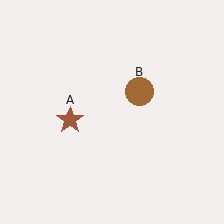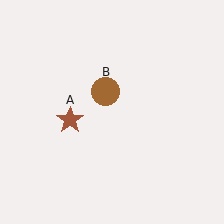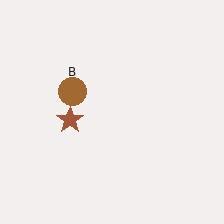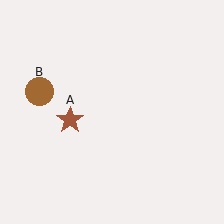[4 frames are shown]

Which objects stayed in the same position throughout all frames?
Brown star (object A) remained stationary.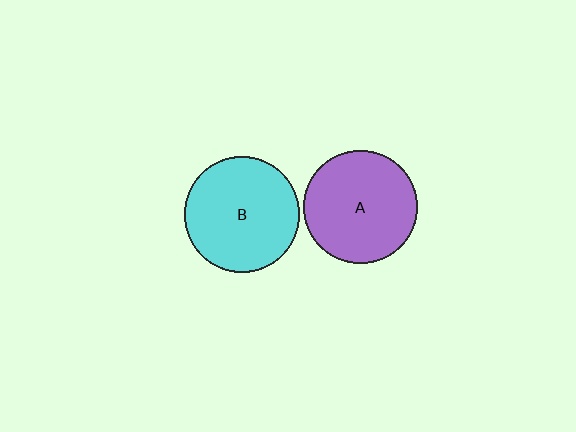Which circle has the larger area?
Circle B (cyan).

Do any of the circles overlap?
No, none of the circles overlap.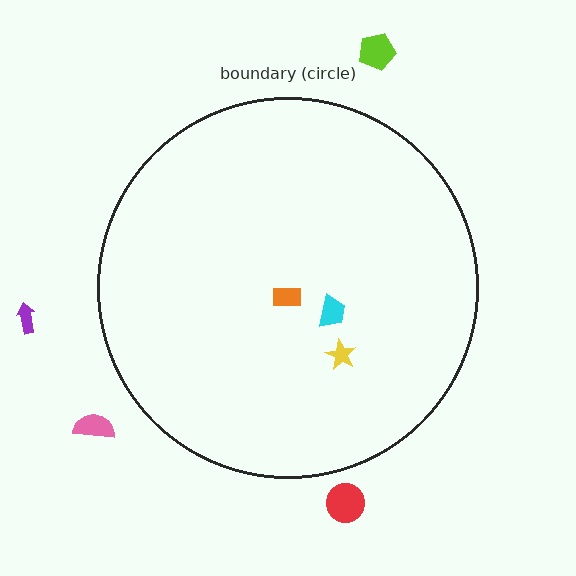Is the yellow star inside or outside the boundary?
Inside.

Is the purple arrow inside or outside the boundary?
Outside.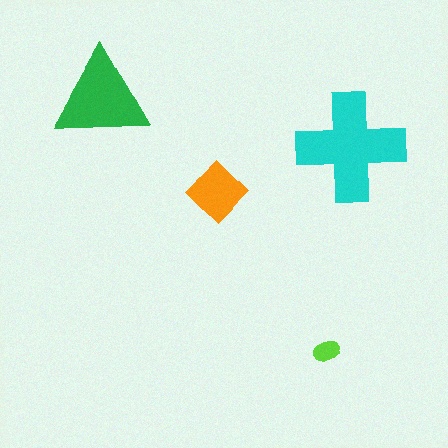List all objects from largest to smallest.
The cyan cross, the green triangle, the orange diamond, the lime ellipse.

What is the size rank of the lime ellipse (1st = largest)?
4th.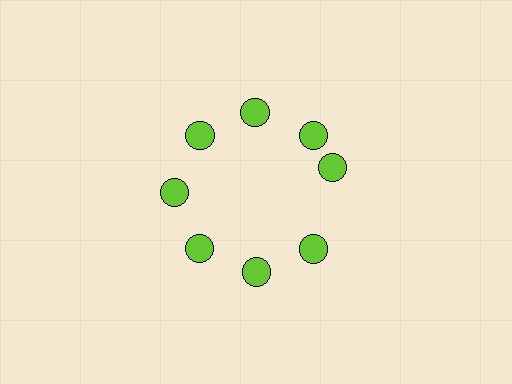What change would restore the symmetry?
The symmetry would be restored by rotating it back into even spacing with its neighbors so that all 8 circles sit at equal angles and equal distance from the center.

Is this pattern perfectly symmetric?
No. The 8 lime circles are arranged in a ring, but one element near the 3 o'clock position is rotated out of alignment along the ring, breaking the 8-fold rotational symmetry.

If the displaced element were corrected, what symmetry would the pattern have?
It would have 8-fold rotational symmetry — the pattern would map onto itself every 45 degrees.